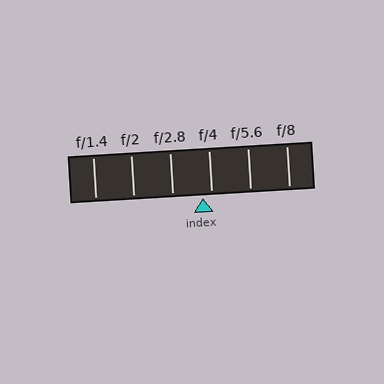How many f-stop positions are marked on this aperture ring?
There are 6 f-stop positions marked.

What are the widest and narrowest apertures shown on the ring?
The widest aperture shown is f/1.4 and the narrowest is f/8.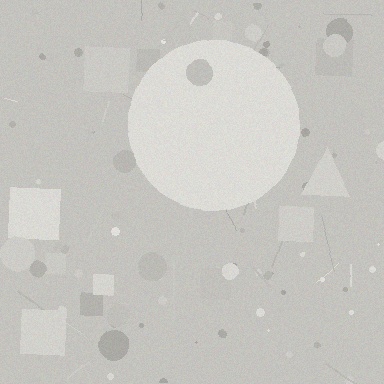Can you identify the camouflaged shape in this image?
The camouflaged shape is a circle.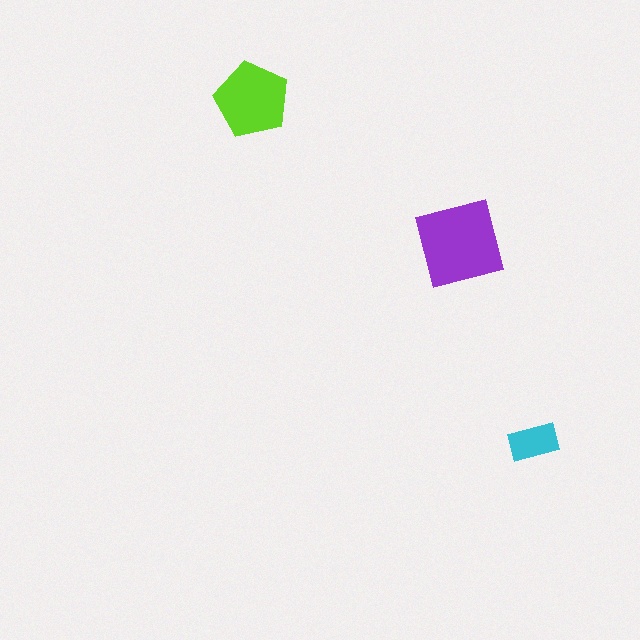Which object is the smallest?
The cyan rectangle.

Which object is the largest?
The purple square.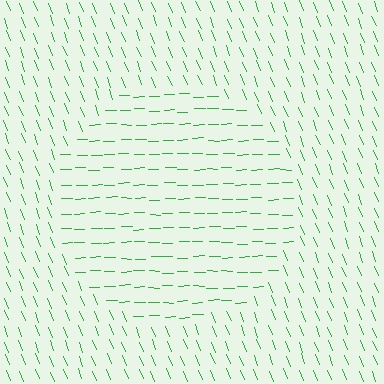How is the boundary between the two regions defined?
The boundary is defined purely by a change in line orientation (approximately 69 degrees difference). All lines are the same color and thickness.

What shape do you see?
I see a circle.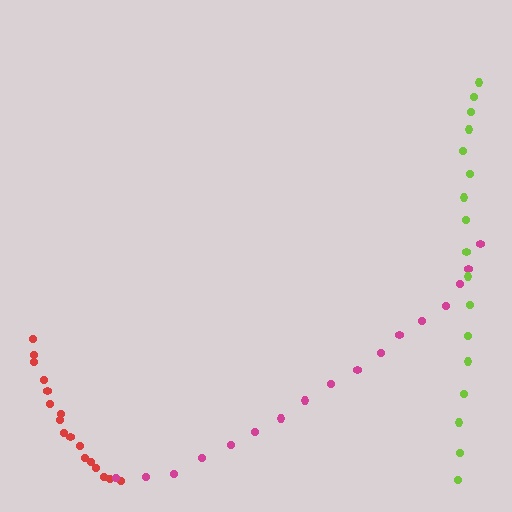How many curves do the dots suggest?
There are 3 distinct paths.